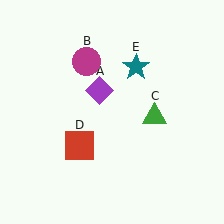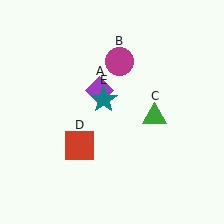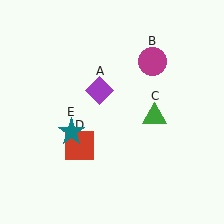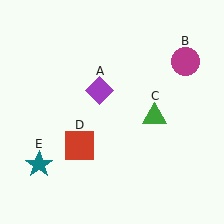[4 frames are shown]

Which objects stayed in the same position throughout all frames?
Purple diamond (object A) and green triangle (object C) and red square (object D) remained stationary.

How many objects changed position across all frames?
2 objects changed position: magenta circle (object B), teal star (object E).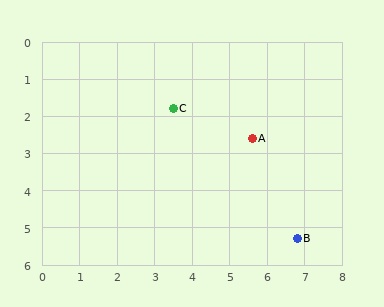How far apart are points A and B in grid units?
Points A and B are about 3.0 grid units apart.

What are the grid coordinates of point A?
Point A is at approximately (5.6, 2.6).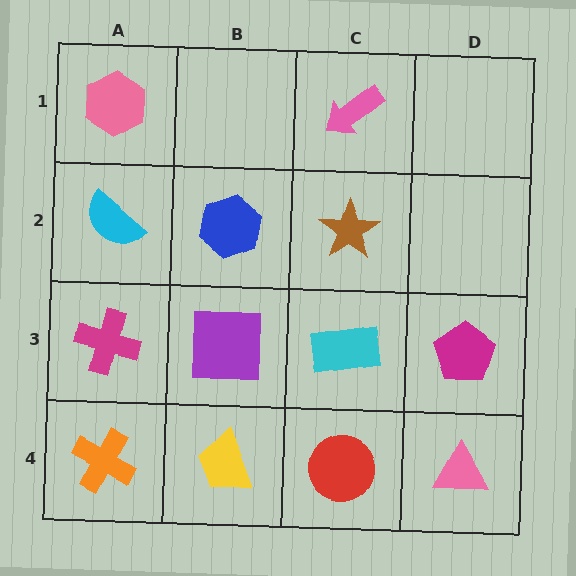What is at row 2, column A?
A cyan semicircle.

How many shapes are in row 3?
4 shapes.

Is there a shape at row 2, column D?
No, that cell is empty.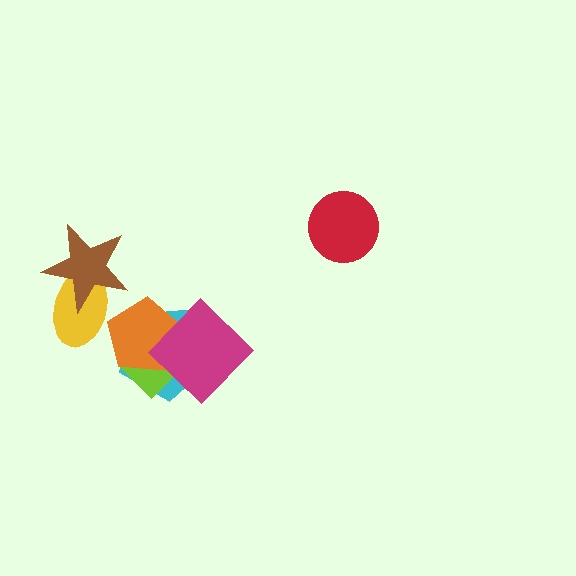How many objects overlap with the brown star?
1 object overlaps with the brown star.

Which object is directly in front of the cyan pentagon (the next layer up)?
The lime diamond is directly in front of the cyan pentagon.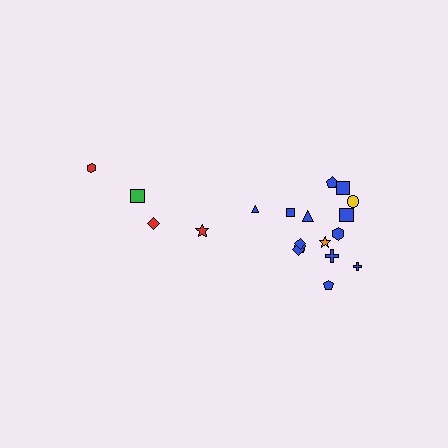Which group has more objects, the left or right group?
The right group.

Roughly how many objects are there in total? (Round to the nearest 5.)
Roughly 20 objects in total.